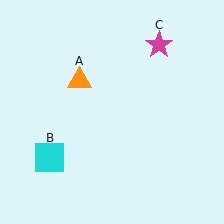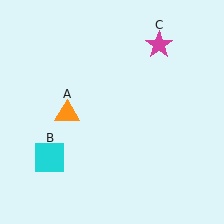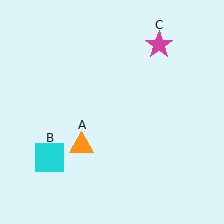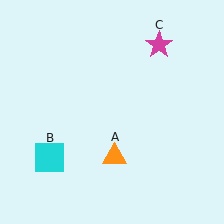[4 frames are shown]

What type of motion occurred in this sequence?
The orange triangle (object A) rotated counterclockwise around the center of the scene.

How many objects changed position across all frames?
1 object changed position: orange triangle (object A).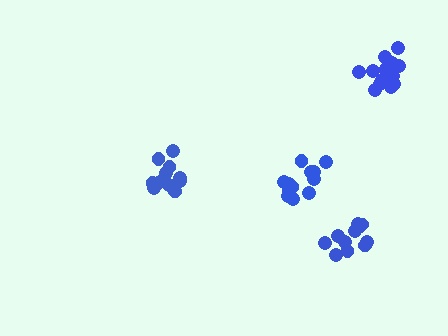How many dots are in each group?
Group 1: 12 dots, Group 2: 14 dots, Group 3: 11 dots, Group 4: 11 dots (48 total).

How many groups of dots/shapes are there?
There are 4 groups.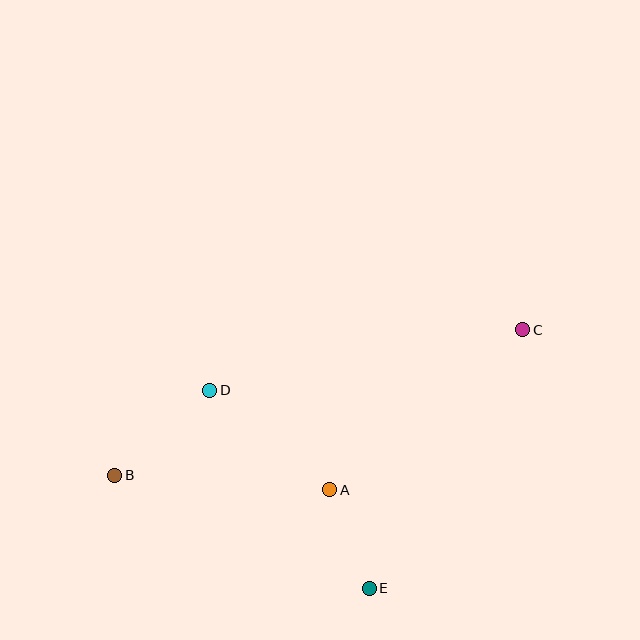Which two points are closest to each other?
Points A and E are closest to each other.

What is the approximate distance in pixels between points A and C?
The distance between A and C is approximately 251 pixels.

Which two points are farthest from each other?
Points B and C are farthest from each other.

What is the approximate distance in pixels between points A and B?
The distance between A and B is approximately 215 pixels.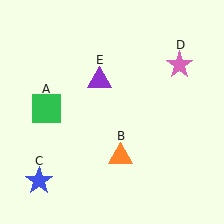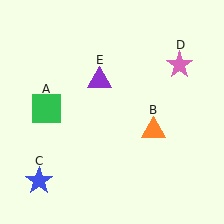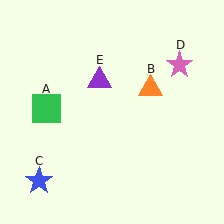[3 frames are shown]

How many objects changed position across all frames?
1 object changed position: orange triangle (object B).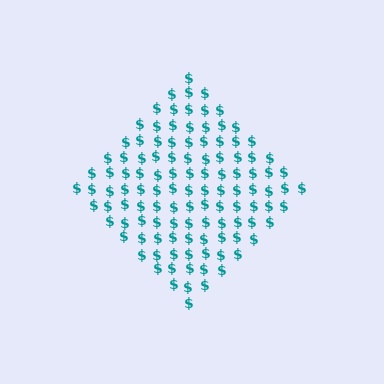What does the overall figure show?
The overall figure shows a diamond.